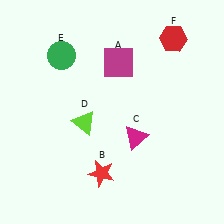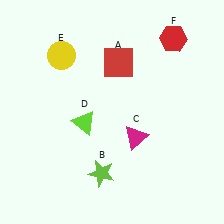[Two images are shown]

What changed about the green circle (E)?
In Image 1, E is green. In Image 2, it changed to yellow.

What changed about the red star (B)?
In Image 1, B is red. In Image 2, it changed to lime.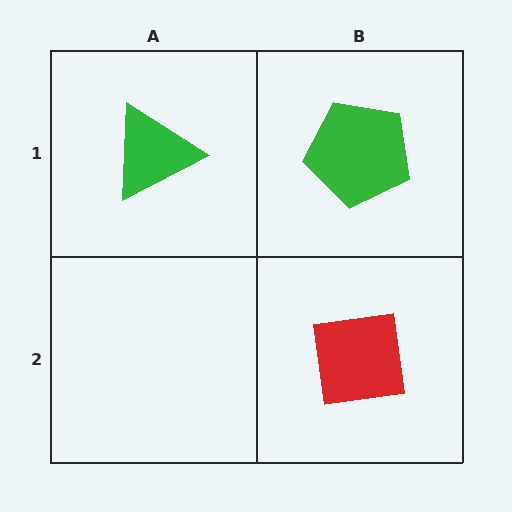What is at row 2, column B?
A red square.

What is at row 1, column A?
A green triangle.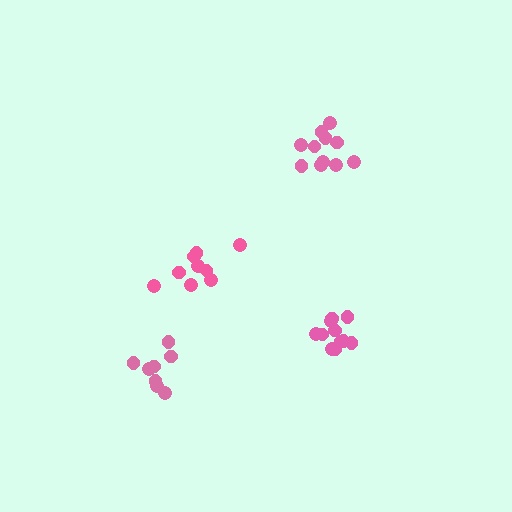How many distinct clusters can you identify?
There are 4 distinct clusters.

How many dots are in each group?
Group 1: 11 dots, Group 2: 11 dots, Group 3: 9 dots, Group 4: 8 dots (39 total).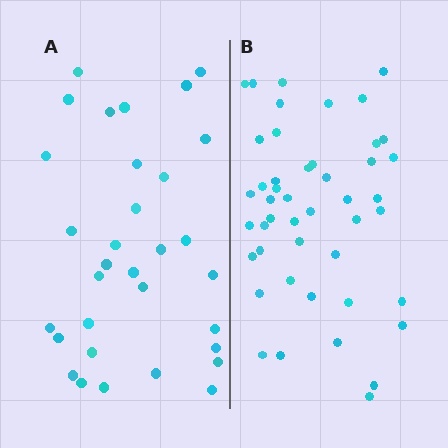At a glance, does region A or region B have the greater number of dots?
Region B (the right region) has more dots.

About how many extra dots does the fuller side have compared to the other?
Region B has approximately 15 more dots than region A.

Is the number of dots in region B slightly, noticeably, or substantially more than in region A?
Region B has noticeably more, but not dramatically so. The ratio is roughly 1.4 to 1.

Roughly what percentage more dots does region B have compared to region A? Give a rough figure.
About 45% more.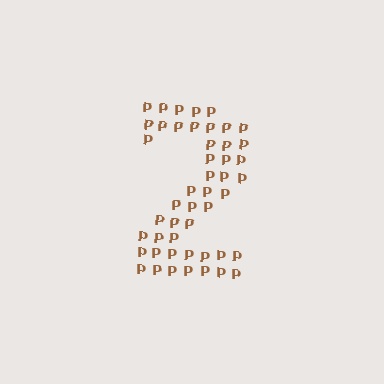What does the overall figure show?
The overall figure shows the digit 2.